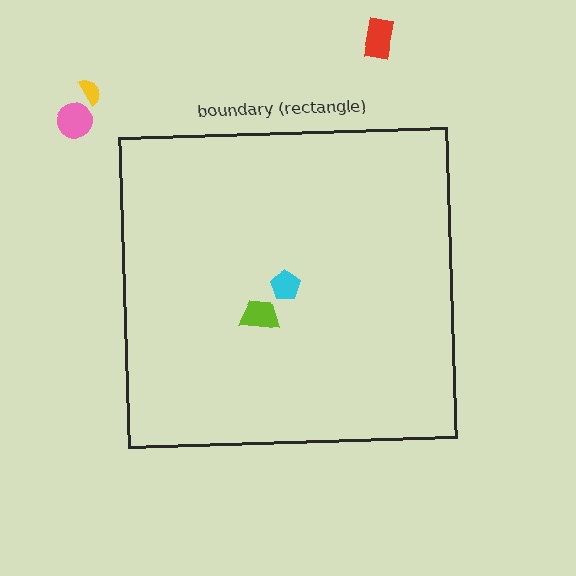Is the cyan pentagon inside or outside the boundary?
Inside.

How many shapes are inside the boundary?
2 inside, 3 outside.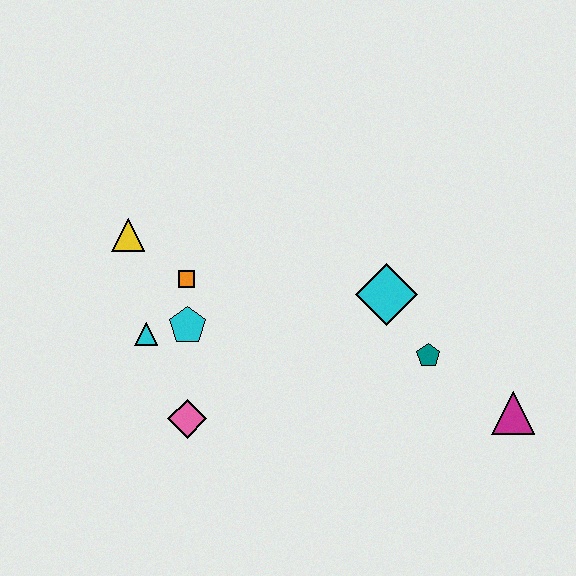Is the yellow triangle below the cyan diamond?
No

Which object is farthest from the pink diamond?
The magenta triangle is farthest from the pink diamond.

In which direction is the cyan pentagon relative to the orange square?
The cyan pentagon is below the orange square.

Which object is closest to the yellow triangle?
The orange square is closest to the yellow triangle.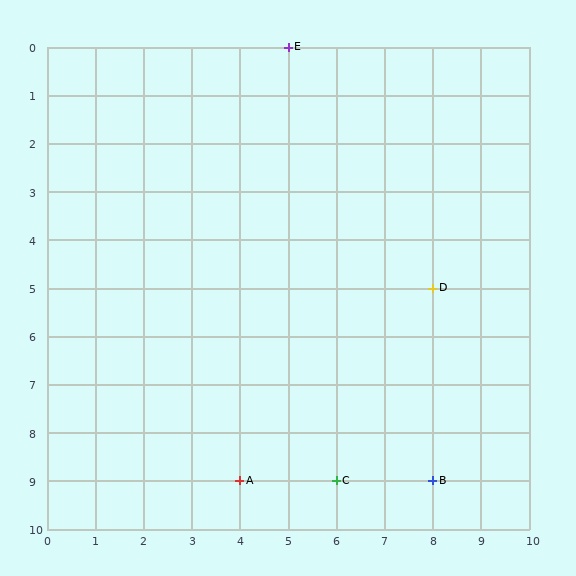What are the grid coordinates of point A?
Point A is at grid coordinates (4, 9).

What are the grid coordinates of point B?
Point B is at grid coordinates (8, 9).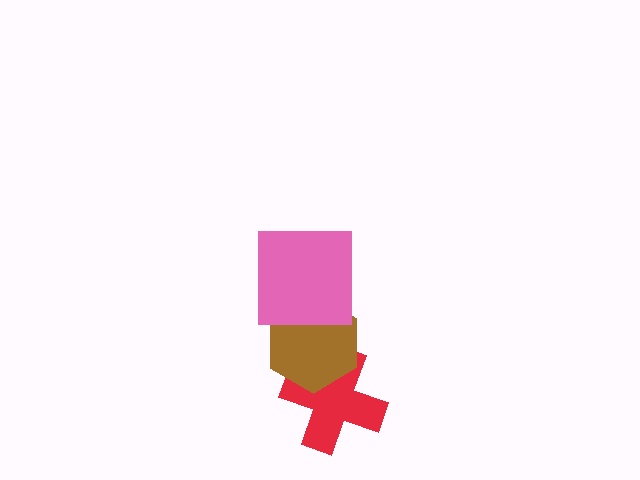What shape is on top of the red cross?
The brown hexagon is on top of the red cross.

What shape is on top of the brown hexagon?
The pink square is on top of the brown hexagon.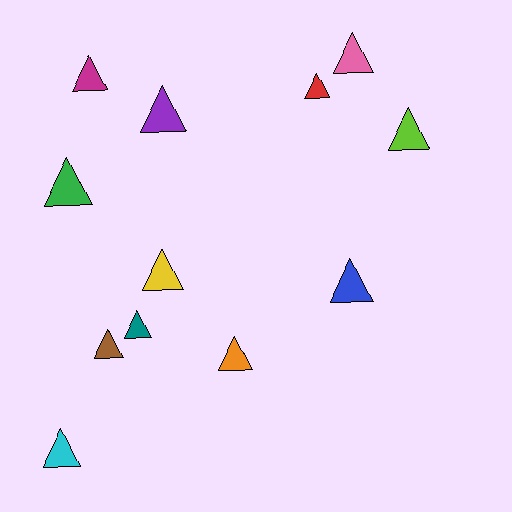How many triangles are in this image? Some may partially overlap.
There are 12 triangles.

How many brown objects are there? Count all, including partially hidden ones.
There is 1 brown object.